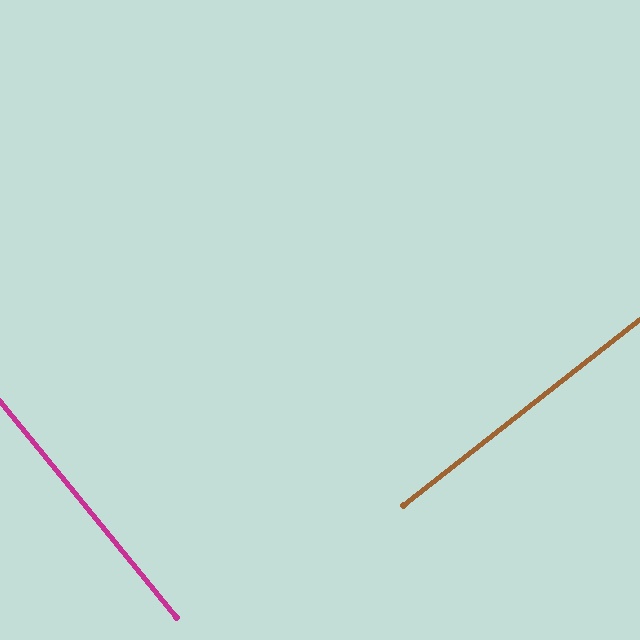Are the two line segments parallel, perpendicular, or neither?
Perpendicular — they meet at approximately 89°.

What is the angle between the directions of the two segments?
Approximately 89 degrees.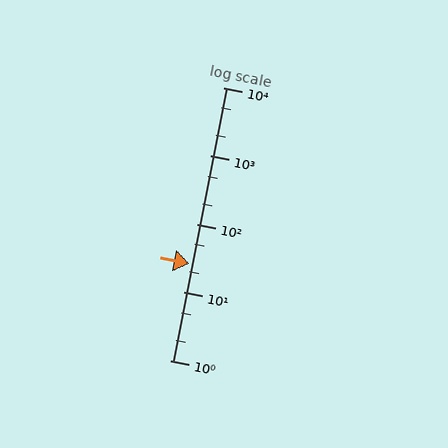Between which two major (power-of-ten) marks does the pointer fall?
The pointer is between 10 and 100.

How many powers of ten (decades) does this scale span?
The scale spans 4 decades, from 1 to 10000.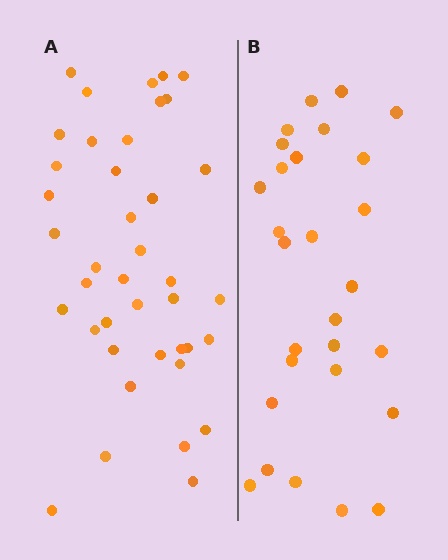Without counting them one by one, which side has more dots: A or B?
Region A (the left region) has more dots.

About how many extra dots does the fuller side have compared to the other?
Region A has roughly 12 or so more dots than region B.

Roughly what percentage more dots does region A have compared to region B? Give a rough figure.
About 45% more.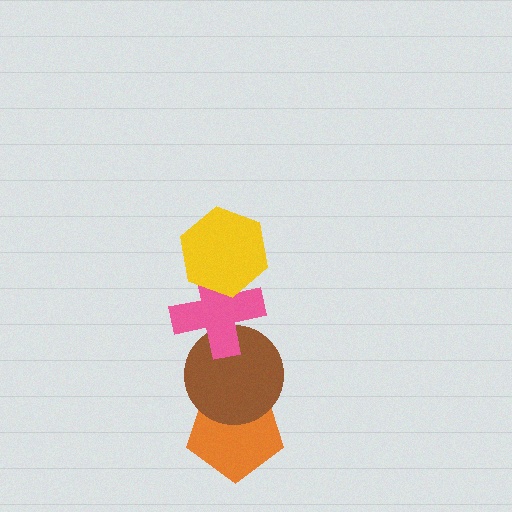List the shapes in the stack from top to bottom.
From top to bottom: the yellow hexagon, the pink cross, the brown circle, the orange pentagon.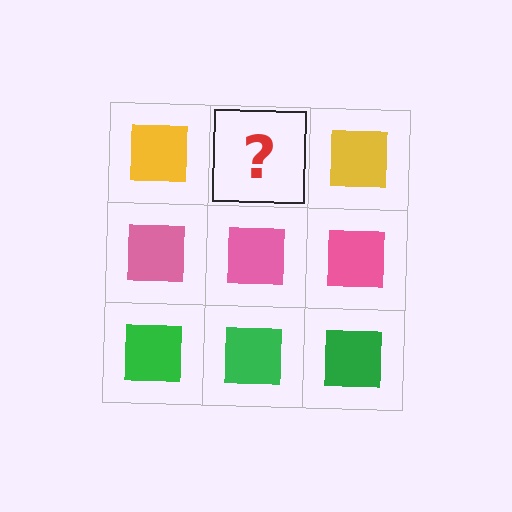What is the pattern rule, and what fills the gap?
The rule is that each row has a consistent color. The gap should be filled with a yellow square.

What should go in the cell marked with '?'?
The missing cell should contain a yellow square.